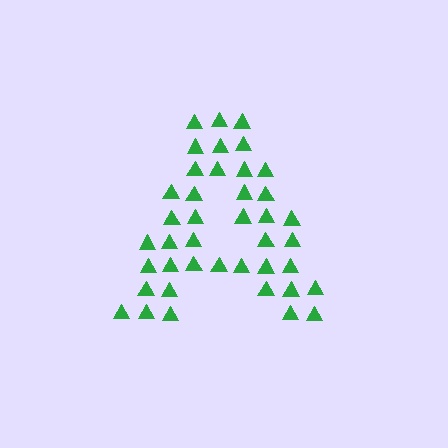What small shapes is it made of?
It is made of small triangles.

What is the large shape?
The large shape is the letter A.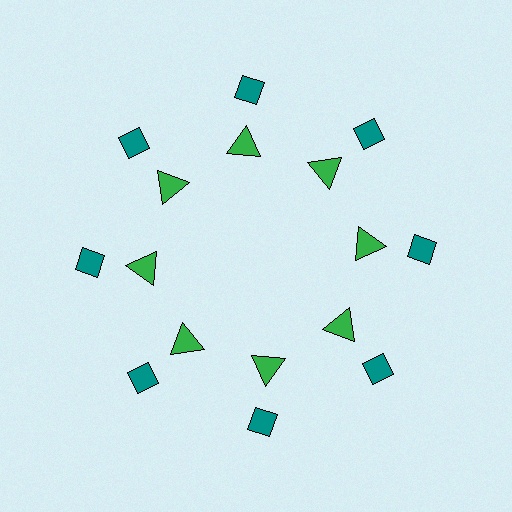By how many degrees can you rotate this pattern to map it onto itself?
The pattern maps onto itself every 45 degrees of rotation.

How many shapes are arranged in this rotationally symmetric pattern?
There are 16 shapes, arranged in 8 groups of 2.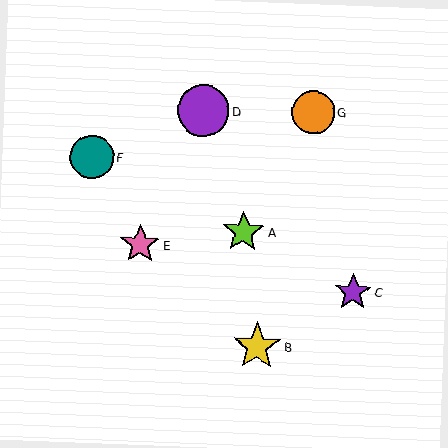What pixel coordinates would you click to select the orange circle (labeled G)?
Click at (313, 112) to select the orange circle G.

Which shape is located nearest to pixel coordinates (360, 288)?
The purple star (labeled C) at (353, 292) is nearest to that location.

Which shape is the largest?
The purple circle (labeled D) is the largest.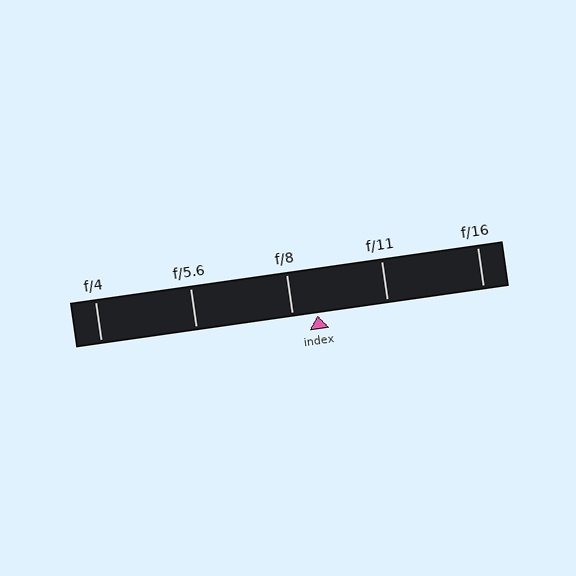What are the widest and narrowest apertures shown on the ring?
The widest aperture shown is f/4 and the narrowest is f/16.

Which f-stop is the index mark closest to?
The index mark is closest to f/8.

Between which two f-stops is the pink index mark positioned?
The index mark is between f/8 and f/11.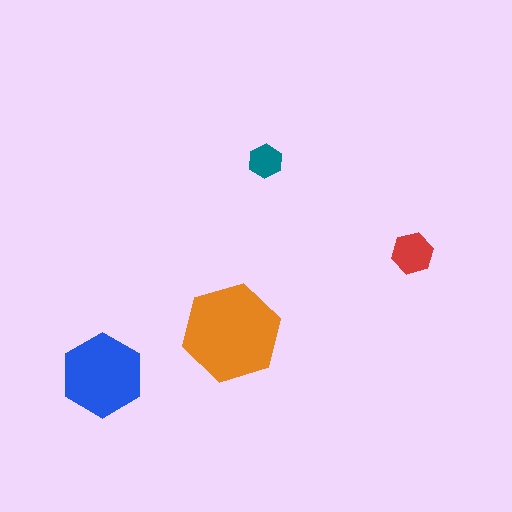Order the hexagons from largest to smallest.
the orange one, the blue one, the red one, the teal one.